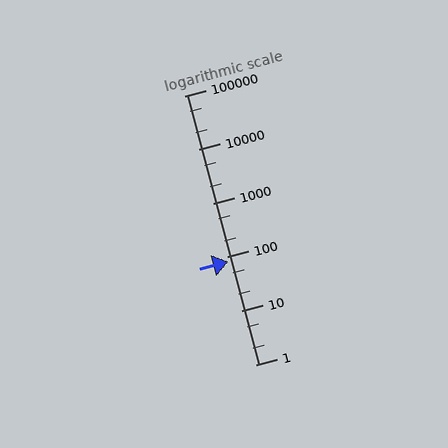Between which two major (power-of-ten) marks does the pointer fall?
The pointer is between 10 and 100.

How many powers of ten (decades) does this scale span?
The scale spans 5 decades, from 1 to 100000.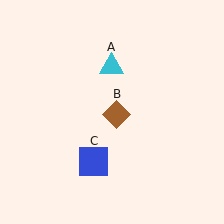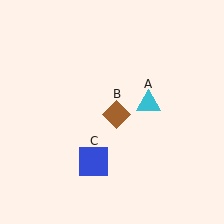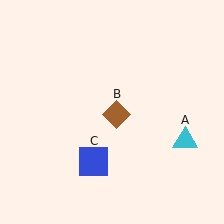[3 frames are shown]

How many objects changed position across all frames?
1 object changed position: cyan triangle (object A).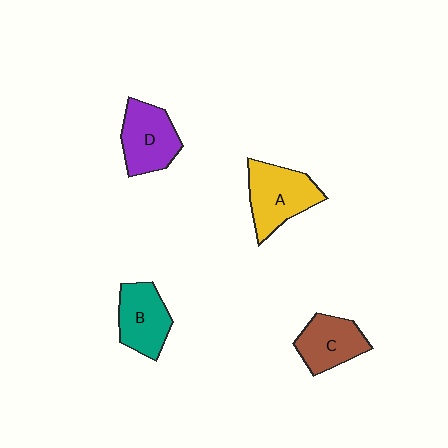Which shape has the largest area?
Shape A (yellow).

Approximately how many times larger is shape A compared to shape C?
Approximately 1.3 times.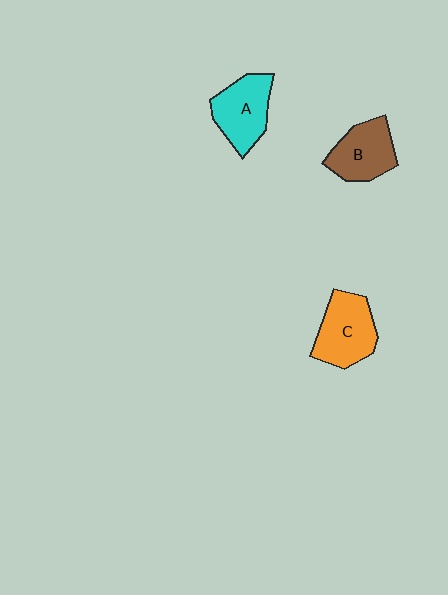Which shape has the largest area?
Shape C (orange).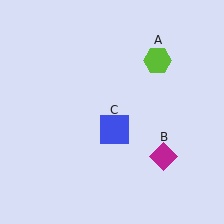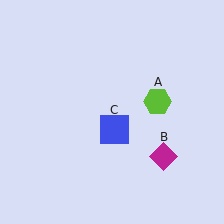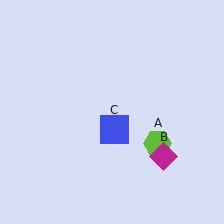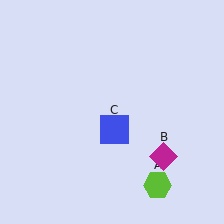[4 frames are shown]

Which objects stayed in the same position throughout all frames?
Magenta diamond (object B) and blue square (object C) remained stationary.